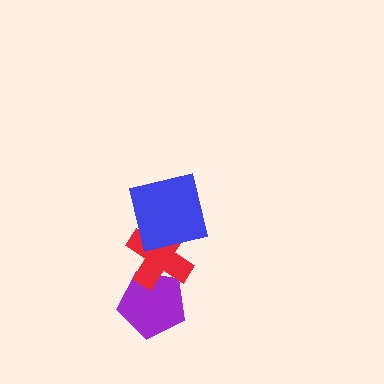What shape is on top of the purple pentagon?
The red cross is on top of the purple pentagon.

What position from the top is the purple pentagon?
The purple pentagon is 3rd from the top.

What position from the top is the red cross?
The red cross is 2nd from the top.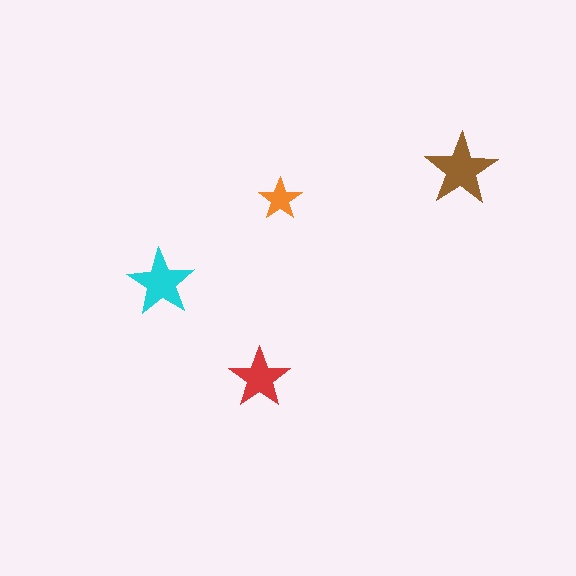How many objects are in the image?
There are 4 objects in the image.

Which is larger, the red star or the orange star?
The red one.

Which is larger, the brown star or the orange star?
The brown one.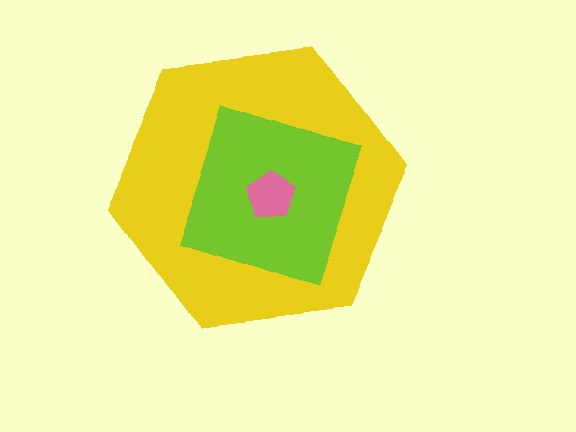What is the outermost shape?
The yellow hexagon.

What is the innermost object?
The pink pentagon.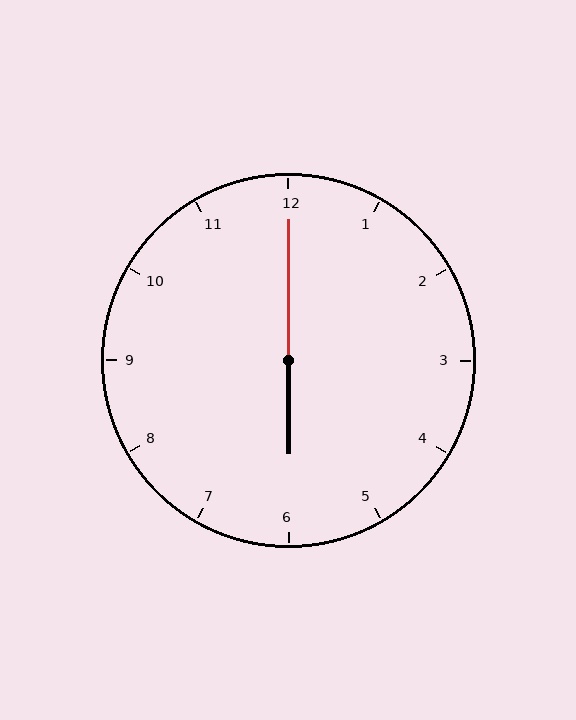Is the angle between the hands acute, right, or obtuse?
It is obtuse.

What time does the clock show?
6:00.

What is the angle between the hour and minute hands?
Approximately 180 degrees.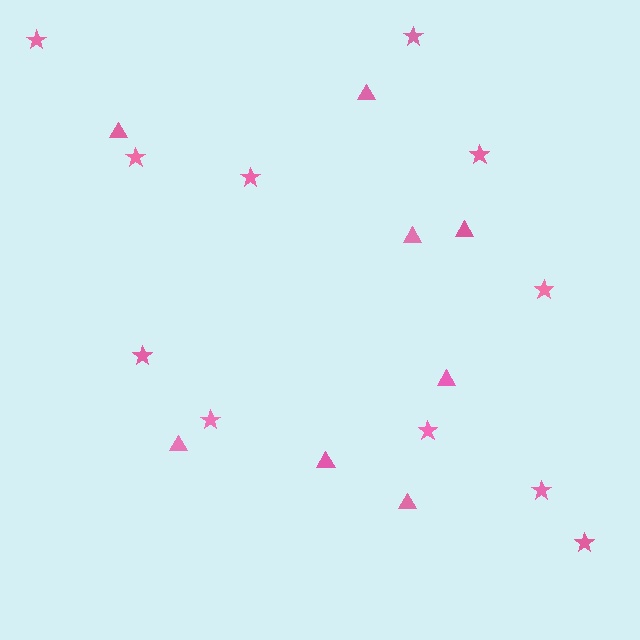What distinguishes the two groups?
There are 2 groups: one group of triangles (8) and one group of stars (11).